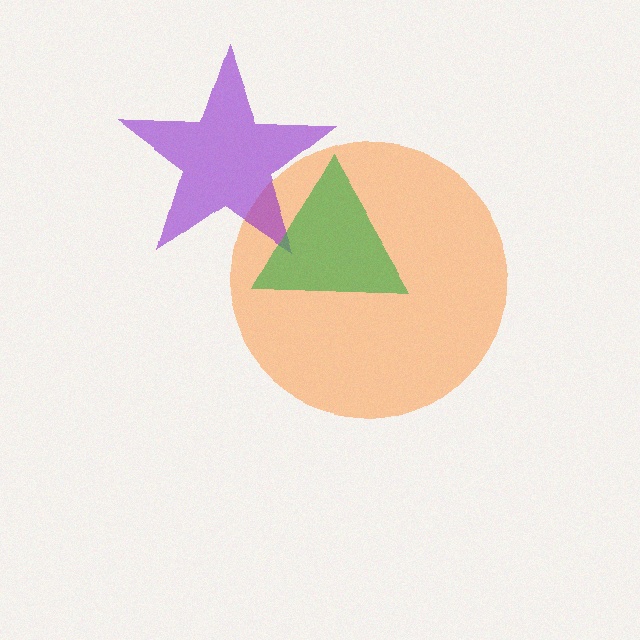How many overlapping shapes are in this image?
There are 3 overlapping shapes in the image.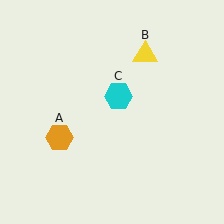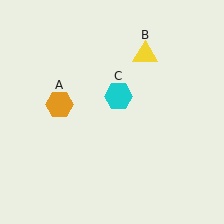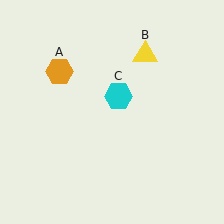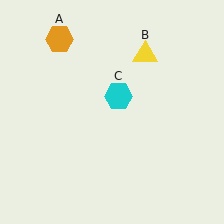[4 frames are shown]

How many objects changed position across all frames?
1 object changed position: orange hexagon (object A).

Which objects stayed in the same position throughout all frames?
Yellow triangle (object B) and cyan hexagon (object C) remained stationary.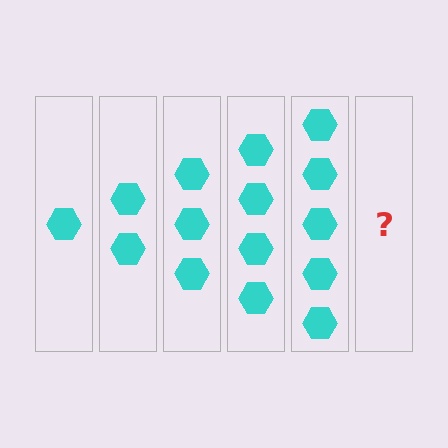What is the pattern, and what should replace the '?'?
The pattern is that each step adds one more hexagon. The '?' should be 6 hexagons.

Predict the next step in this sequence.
The next step is 6 hexagons.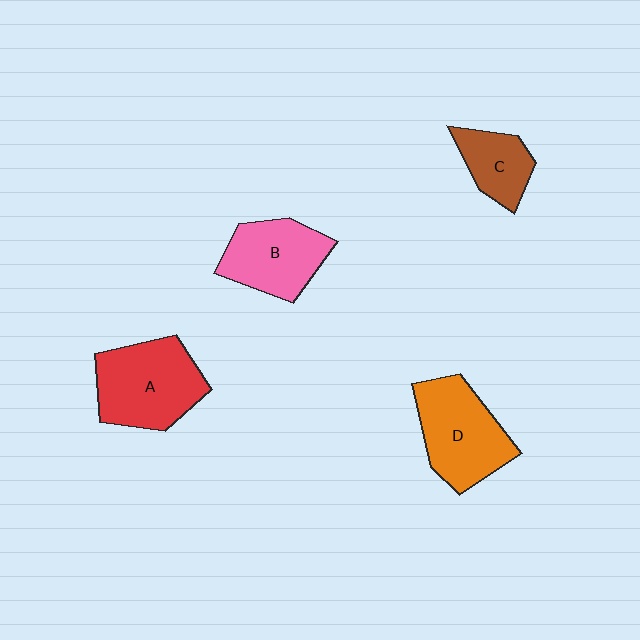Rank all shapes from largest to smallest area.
From largest to smallest: A (red), D (orange), B (pink), C (brown).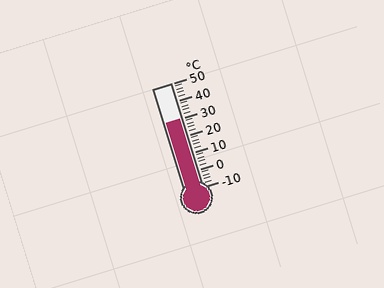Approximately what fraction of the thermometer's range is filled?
The thermometer is filled to approximately 65% of its range.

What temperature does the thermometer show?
The thermometer shows approximately 30°C.